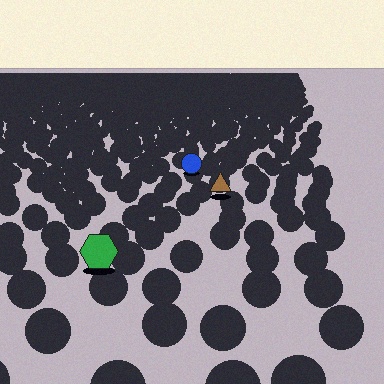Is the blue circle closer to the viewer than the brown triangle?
No. The brown triangle is closer — you can tell from the texture gradient: the ground texture is coarser near it.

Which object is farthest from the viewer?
The blue circle is farthest from the viewer. It appears smaller and the ground texture around it is denser.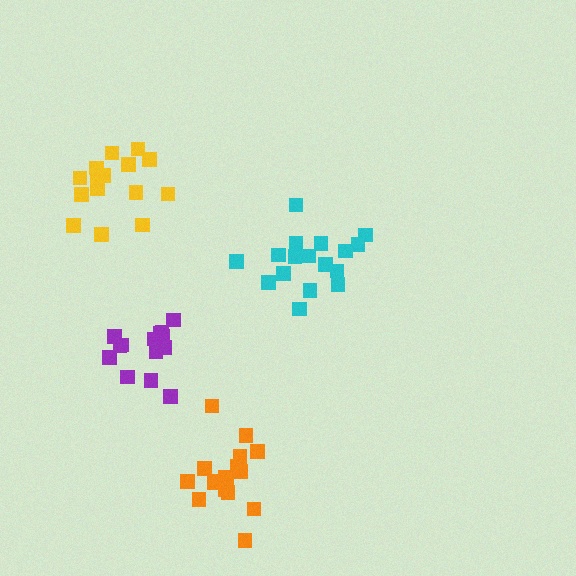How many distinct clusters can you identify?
There are 4 distinct clusters.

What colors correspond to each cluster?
The clusters are colored: purple, cyan, orange, yellow.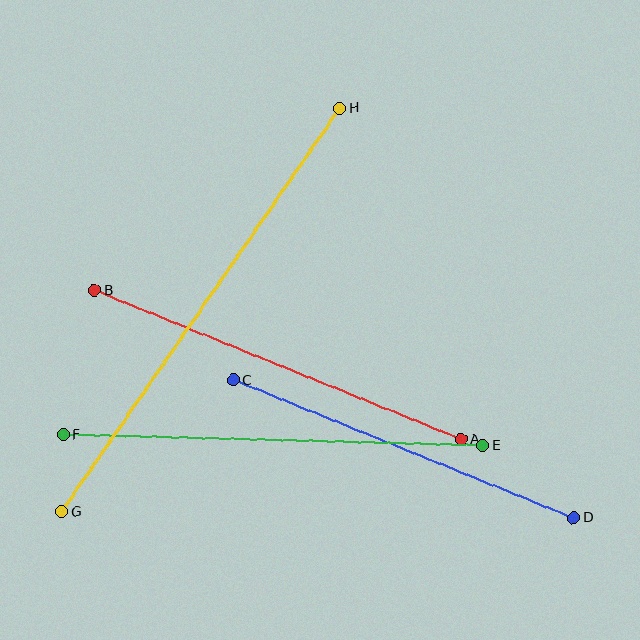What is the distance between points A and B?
The distance is approximately 396 pixels.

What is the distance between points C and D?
The distance is approximately 367 pixels.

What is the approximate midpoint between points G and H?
The midpoint is at approximately (201, 310) pixels.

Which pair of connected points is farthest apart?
Points G and H are farthest apart.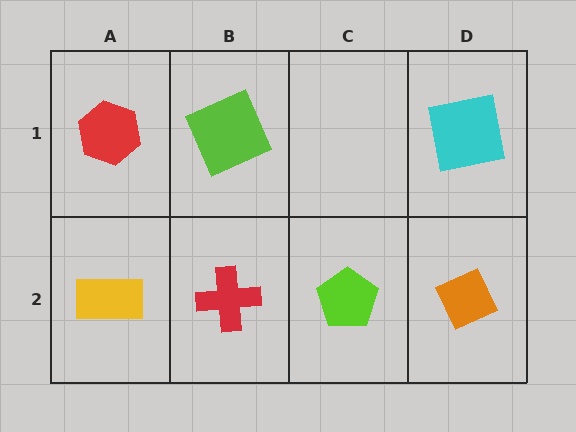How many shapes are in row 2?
4 shapes.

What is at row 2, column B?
A red cross.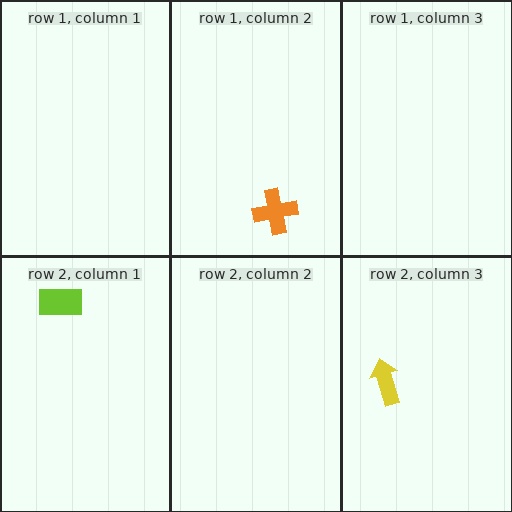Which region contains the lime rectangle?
The row 2, column 1 region.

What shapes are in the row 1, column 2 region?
The orange cross.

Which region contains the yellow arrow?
The row 2, column 3 region.